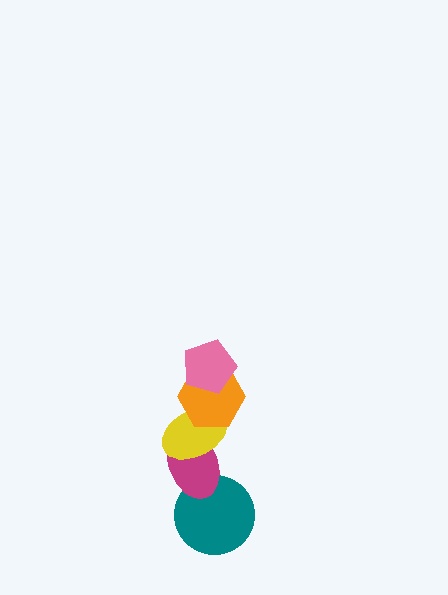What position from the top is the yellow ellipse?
The yellow ellipse is 3rd from the top.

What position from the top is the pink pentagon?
The pink pentagon is 1st from the top.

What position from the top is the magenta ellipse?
The magenta ellipse is 4th from the top.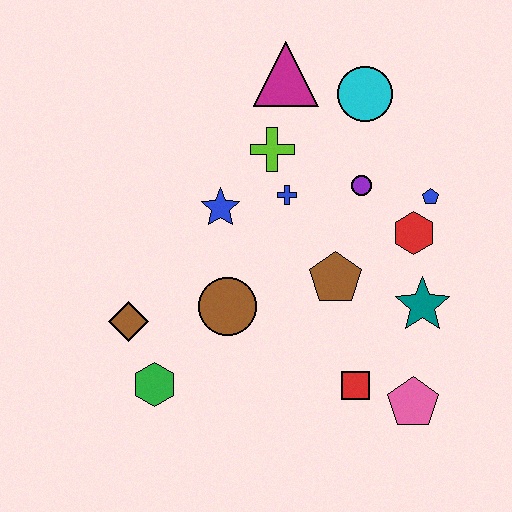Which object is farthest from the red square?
The magenta triangle is farthest from the red square.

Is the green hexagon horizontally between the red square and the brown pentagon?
No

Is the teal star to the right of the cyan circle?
Yes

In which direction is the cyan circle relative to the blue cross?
The cyan circle is above the blue cross.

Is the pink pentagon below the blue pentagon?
Yes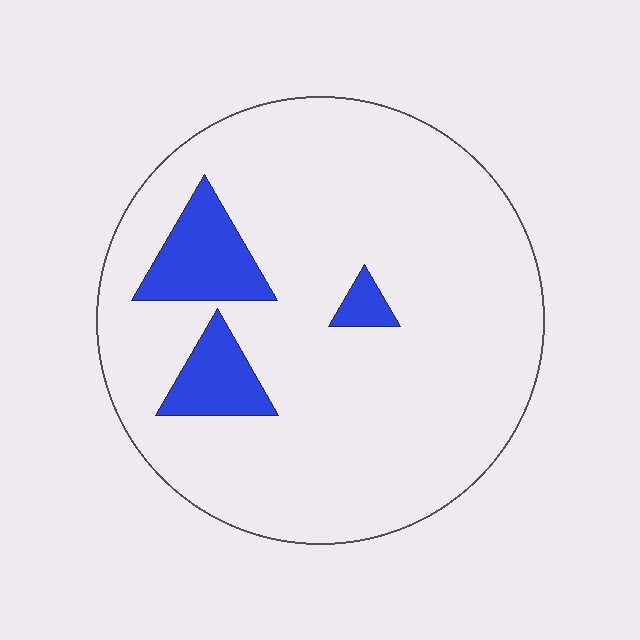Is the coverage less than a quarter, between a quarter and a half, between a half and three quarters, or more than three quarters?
Less than a quarter.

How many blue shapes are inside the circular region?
3.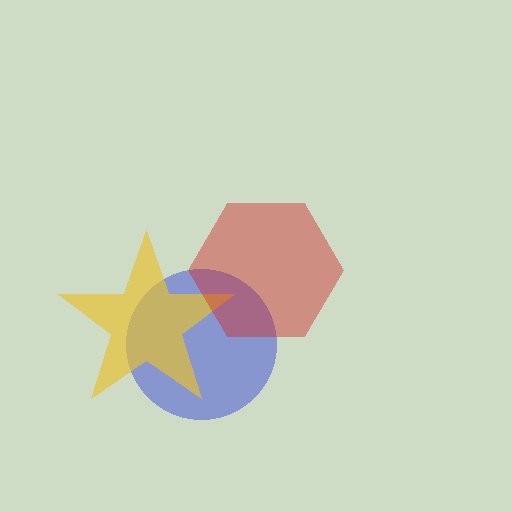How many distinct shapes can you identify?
There are 3 distinct shapes: a blue circle, a yellow star, a red hexagon.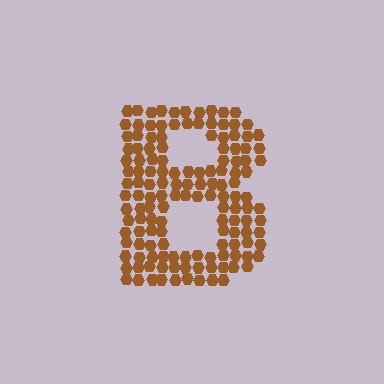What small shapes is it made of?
It is made of small hexagons.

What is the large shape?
The large shape is the letter B.